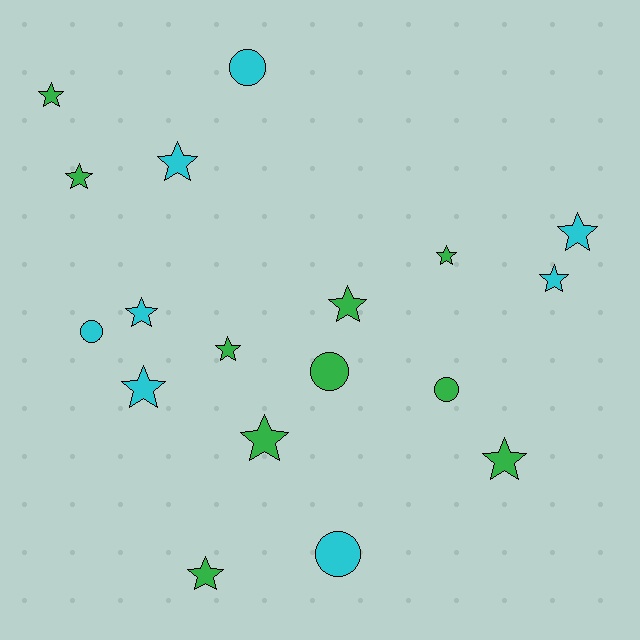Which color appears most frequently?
Green, with 10 objects.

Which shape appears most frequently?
Star, with 13 objects.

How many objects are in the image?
There are 18 objects.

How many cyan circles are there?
There are 3 cyan circles.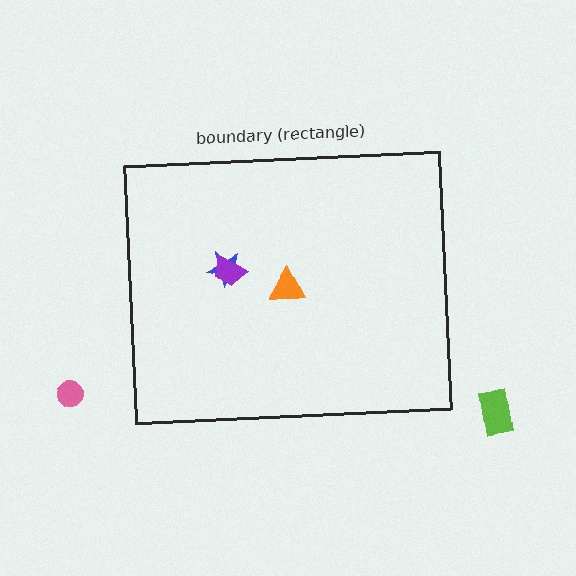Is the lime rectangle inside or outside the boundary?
Outside.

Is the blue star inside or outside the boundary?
Inside.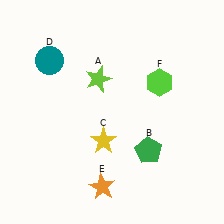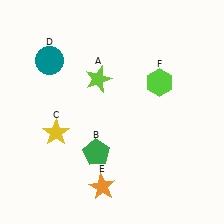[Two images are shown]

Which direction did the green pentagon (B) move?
The green pentagon (B) moved left.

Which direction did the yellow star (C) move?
The yellow star (C) moved left.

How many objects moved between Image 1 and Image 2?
2 objects moved between the two images.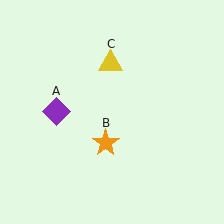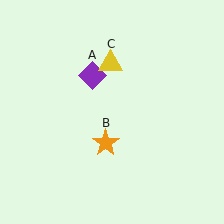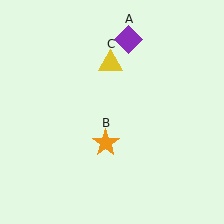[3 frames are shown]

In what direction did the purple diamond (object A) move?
The purple diamond (object A) moved up and to the right.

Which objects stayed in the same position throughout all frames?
Orange star (object B) and yellow triangle (object C) remained stationary.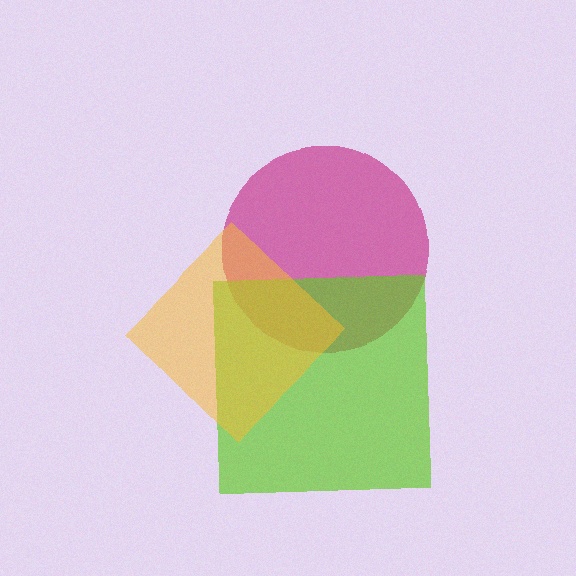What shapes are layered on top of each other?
The layered shapes are: a magenta circle, a lime square, a yellow diamond.